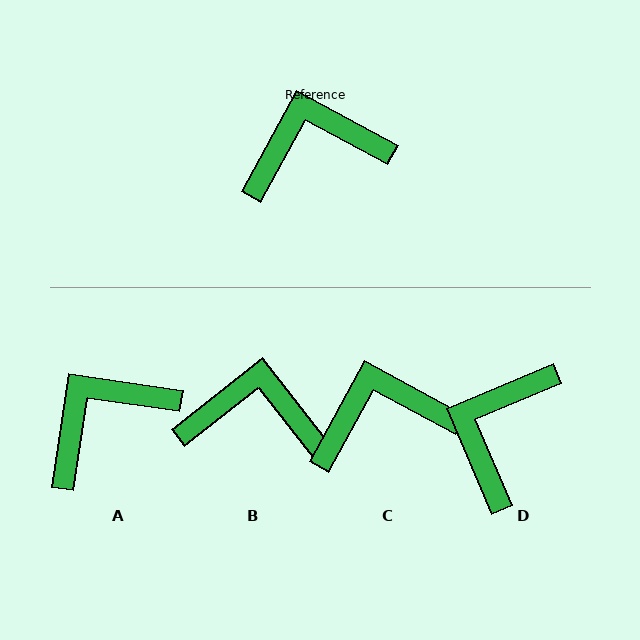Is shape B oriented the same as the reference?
No, it is off by about 23 degrees.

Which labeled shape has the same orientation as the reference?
C.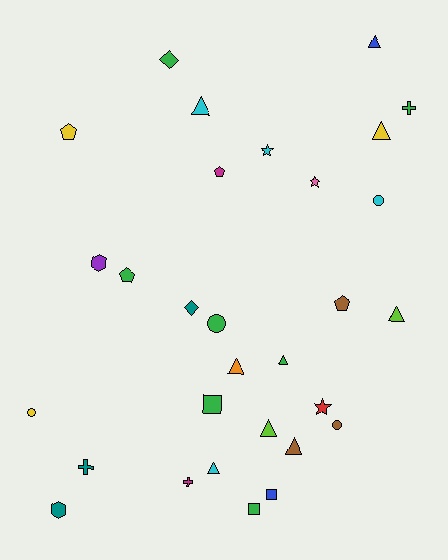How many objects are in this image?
There are 30 objects.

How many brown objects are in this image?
There are 3 brown objects.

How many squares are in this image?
There are 3 squares.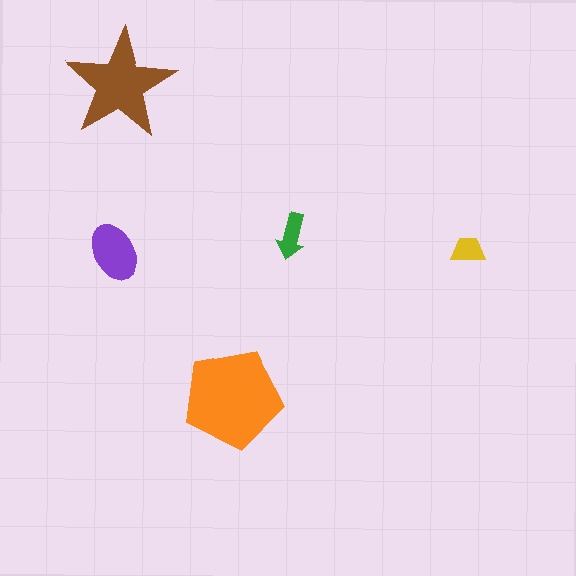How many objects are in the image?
There are 5 objects in the image.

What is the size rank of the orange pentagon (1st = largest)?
1st.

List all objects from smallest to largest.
The yellow trapezoid, the green arrow, the purple ellipse, the brown star, the orange pentagon.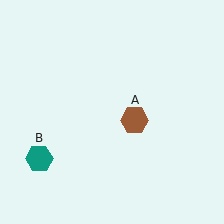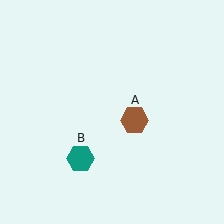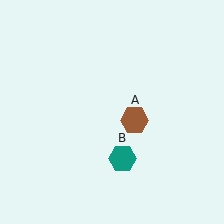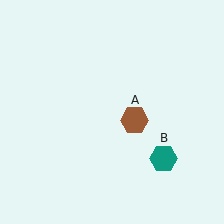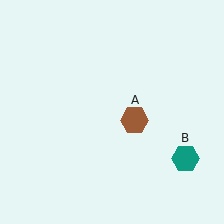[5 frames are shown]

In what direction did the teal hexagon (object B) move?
The teal hexagon (object B) moved right.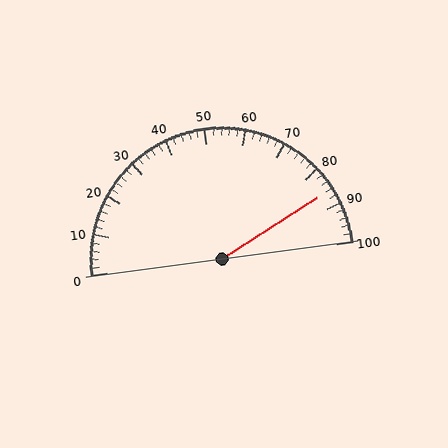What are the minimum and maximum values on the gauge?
The gauge ranges from 0 to 100.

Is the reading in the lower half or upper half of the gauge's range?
The reading is in the upper half of the range (0 to 100).